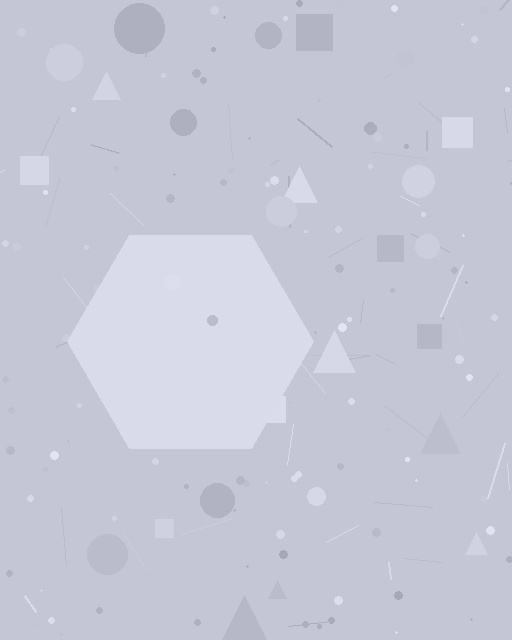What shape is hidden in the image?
A hexagon is hidden in the image.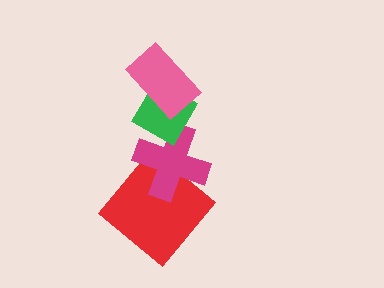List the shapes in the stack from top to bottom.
From top to bottom: the pink rectangle, the green diamond, the magenta cross, the red diamond.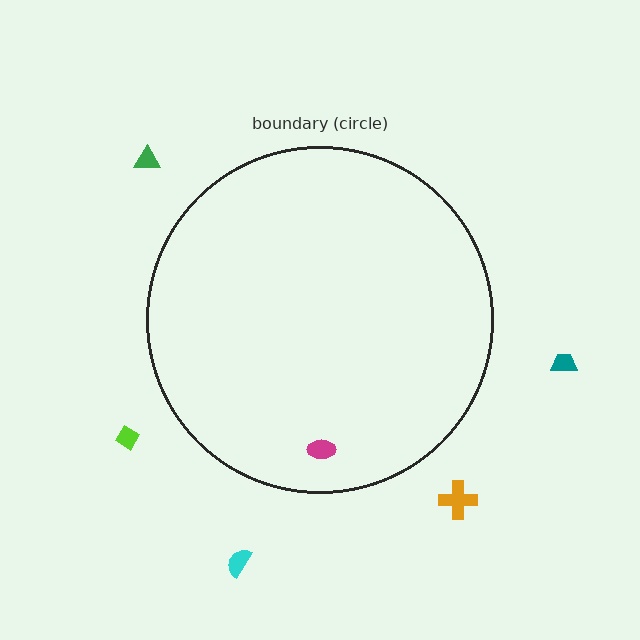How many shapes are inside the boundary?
1 inside, 5 outside.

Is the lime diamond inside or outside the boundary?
Outside.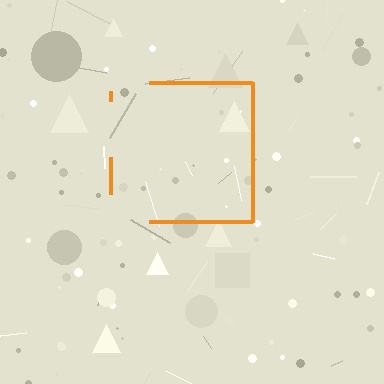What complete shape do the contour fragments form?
The contour fragments form a square.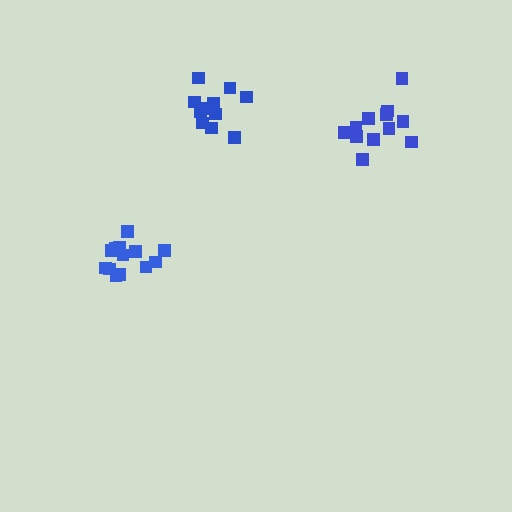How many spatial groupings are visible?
There are 3 spatial groupings.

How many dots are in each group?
Group 1: 11 dots, Group 2: 13 dots, Group 3: 13 dots (37 total).